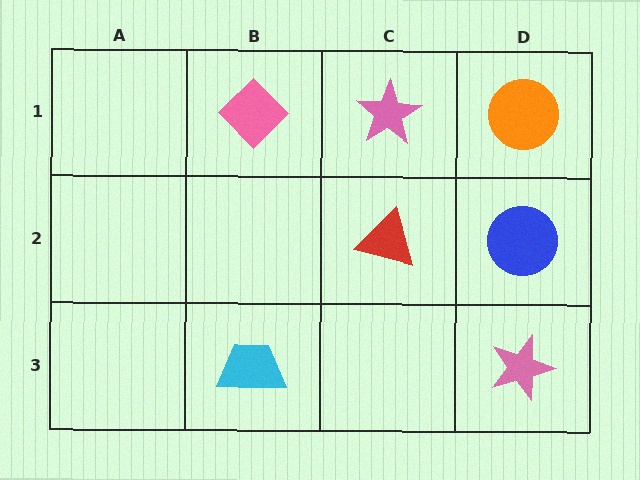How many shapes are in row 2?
2 shapes.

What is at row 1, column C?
A pink star.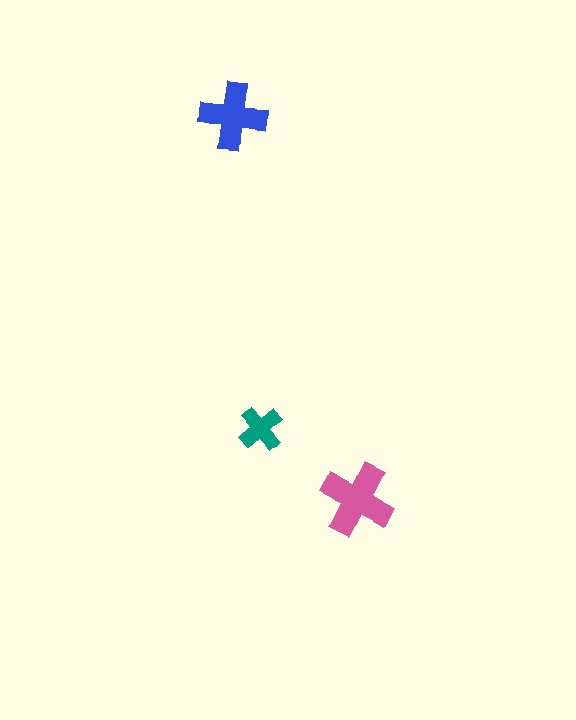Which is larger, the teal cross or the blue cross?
The blue one.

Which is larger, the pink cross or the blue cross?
The pink one.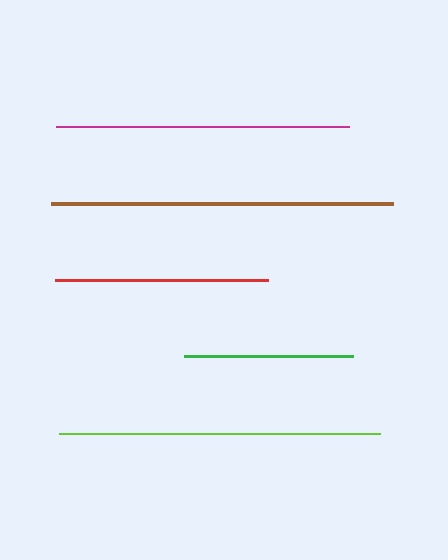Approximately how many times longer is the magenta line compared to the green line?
The magenta line is approximately 1.7 times the length of the green line.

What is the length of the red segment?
The red segment is approximately 212 pixels long.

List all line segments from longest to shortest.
From longest to shortest: brown, lime, magenta, red, green.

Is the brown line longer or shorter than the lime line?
The brown line is longer than the lime line.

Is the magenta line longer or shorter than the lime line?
The lime line is longer than the magenta line.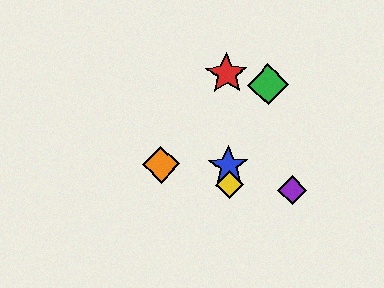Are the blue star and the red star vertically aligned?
Yes, both are at x≈229.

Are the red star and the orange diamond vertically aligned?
No, the red star is at x≈227 and the orange diamond is at x≈161.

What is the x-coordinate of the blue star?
The blue star is at x≈229.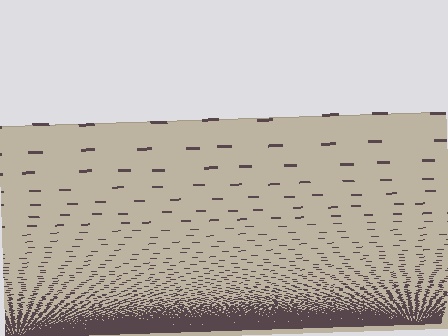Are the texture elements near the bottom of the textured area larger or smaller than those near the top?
Smaller. The gradient is inverted — elements near the bottom are smaller and denser.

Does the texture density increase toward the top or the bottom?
Density increases toward the bottom.